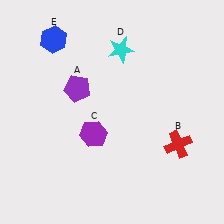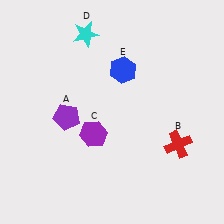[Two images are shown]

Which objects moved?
The objects that moved are: the purple pentagon (A), the cyan star (D), the blue hexagon (E).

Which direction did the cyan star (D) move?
The cyan star (D) moved left.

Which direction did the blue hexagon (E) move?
The blue hexagon (E) moved right.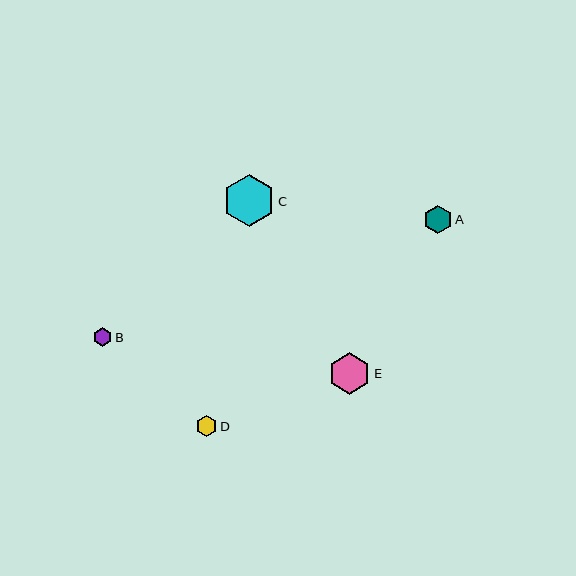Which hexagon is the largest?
Hexagon C is the largest with a size of approximately 52 pixels.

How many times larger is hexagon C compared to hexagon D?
Hexagon C is approximately 2.5 times the size of hexagon D.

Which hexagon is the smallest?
Hexagon B is the smallest with a size of approximately 19 pixels.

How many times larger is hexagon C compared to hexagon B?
Hexagon C is approximately 2.7 times the size of hexagon B.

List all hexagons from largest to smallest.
From largest to smallest: C, E, A, D, B.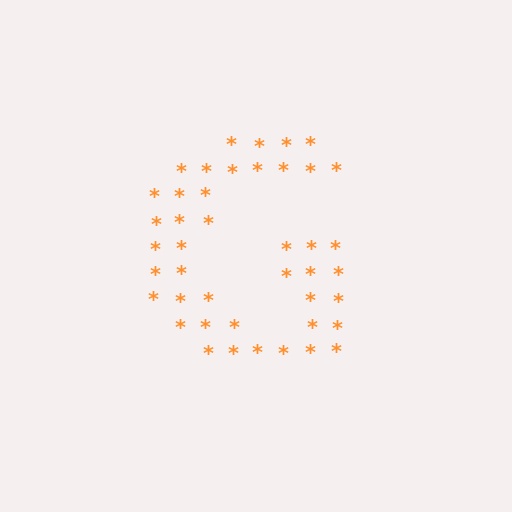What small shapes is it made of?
It is made of small asterisks.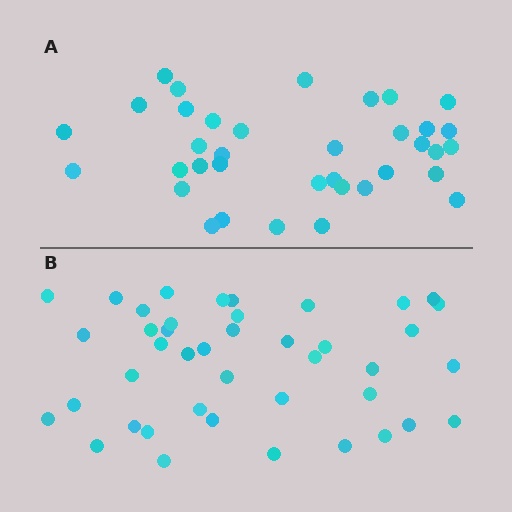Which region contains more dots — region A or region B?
Region B (the bottom region) has more dots.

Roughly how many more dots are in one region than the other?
Region B has about 6 more dots than region A.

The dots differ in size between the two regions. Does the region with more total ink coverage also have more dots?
No. Region A has more total ink coverage because its dots are larger, but region B actually contains more individual dots. Total area can be misleading — the number of items is what matters here.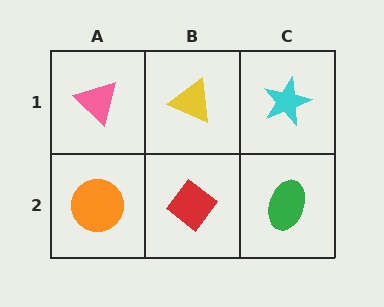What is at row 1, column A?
A pink triangle.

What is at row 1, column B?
A yellow triangle.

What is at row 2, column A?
An orange circle.